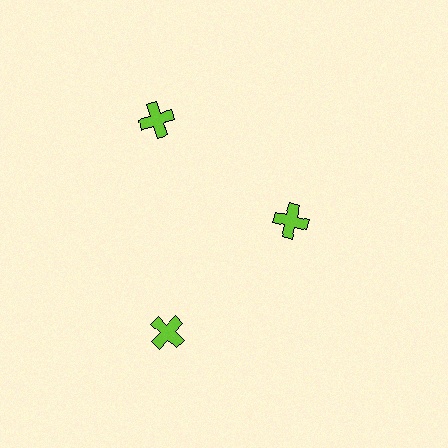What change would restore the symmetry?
The symmetry would be restored by moving it outward, back onto the ring so that all 3 crosses sit at equal angles and equal distance from the center.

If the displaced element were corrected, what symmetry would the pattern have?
It would have 3-fold rotational symmetry — the pattern would map onto itself every 120 degrees.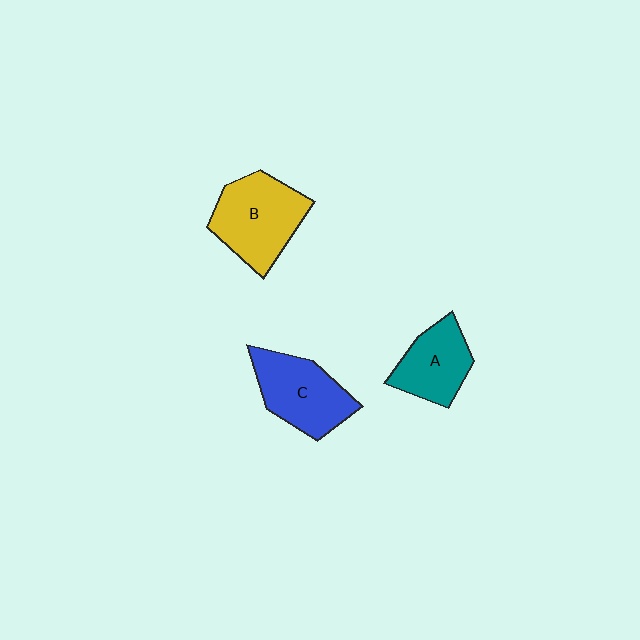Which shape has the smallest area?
Shape A (teal).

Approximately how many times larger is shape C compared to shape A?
Approximately 1.2 times.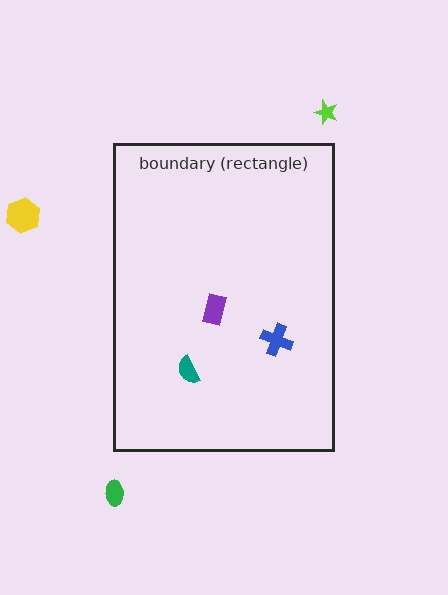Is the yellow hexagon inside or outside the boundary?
Outside.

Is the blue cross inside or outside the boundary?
Inside.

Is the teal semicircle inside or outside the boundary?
Inside.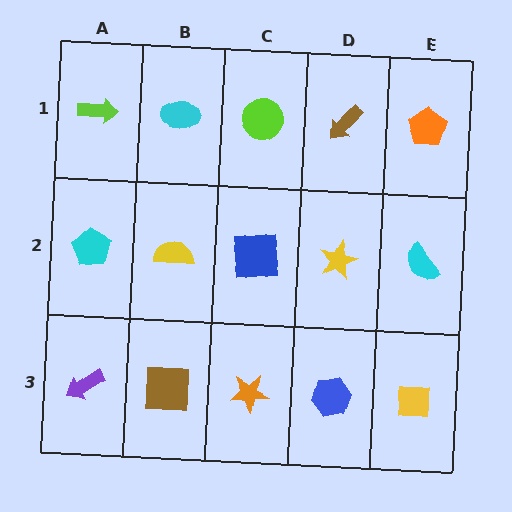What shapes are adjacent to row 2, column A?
A lime arrow (row 1, column A), a purple arrow (row 3, column A), a yellow semicircle (row 2, column B).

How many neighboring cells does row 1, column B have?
3.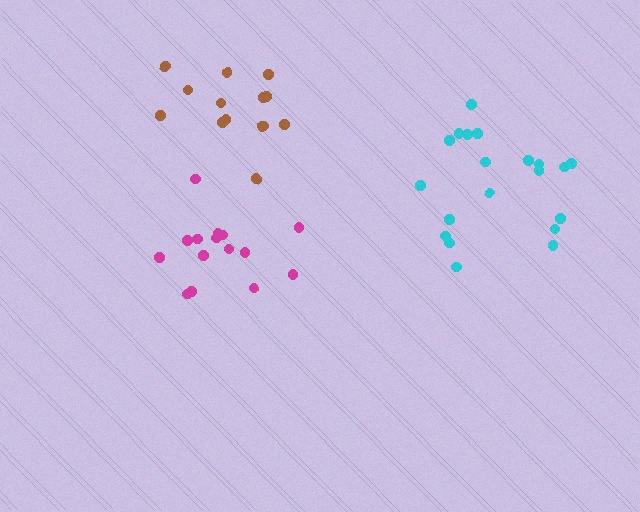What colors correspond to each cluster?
The clusters are colored: cyan, magenta, brown.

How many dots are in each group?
Group 1: 20 dots, Group 2: 15 dots, Group 3: 14 dots (49 total).